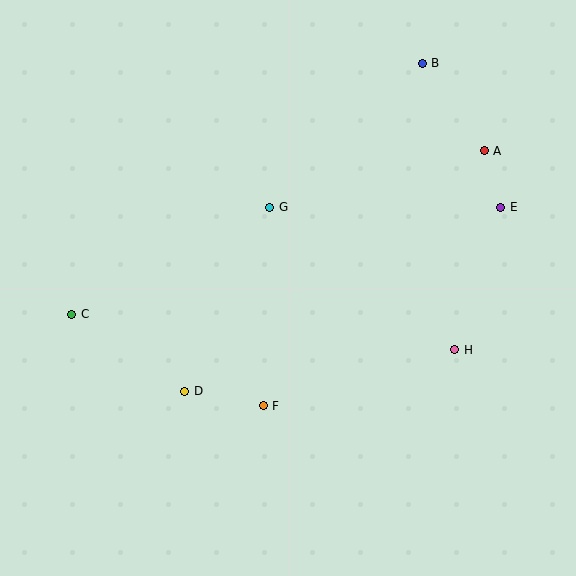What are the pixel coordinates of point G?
Point G is at (270, 207).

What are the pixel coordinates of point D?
Point D is at (185, 391).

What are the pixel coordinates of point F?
Point F is at (263, 406).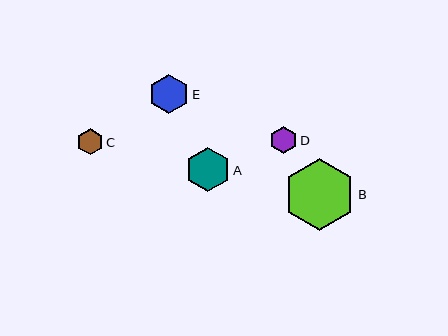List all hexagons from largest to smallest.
From largest to smallest: B, A, E, D, C.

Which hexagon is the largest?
Hexagon B is the largest with a size of approximately 72 pixels.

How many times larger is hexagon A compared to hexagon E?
Hexagon A is approximately 1.1 times the size of hexagon E.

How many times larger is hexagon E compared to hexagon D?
Hexagon E is approximately 1.5 times the size of hexagon D.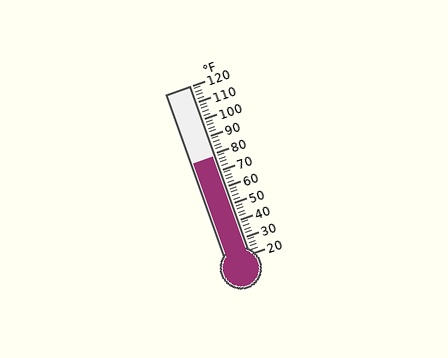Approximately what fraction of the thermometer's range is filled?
The thermometer is filled to approximately 60% of its range.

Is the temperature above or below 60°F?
The temperature is above 60°F.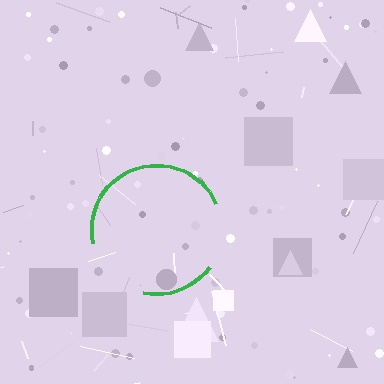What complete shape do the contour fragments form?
The contour fragments form a circle.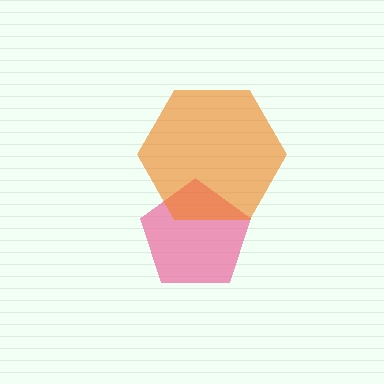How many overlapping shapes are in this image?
There are 2 overlapping shapes in the image.